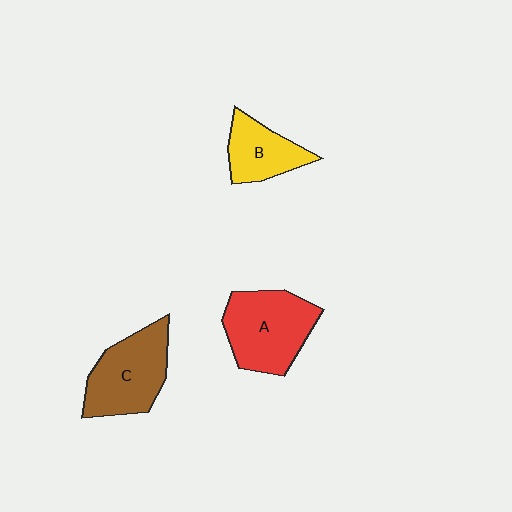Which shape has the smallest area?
Shape B (yellow).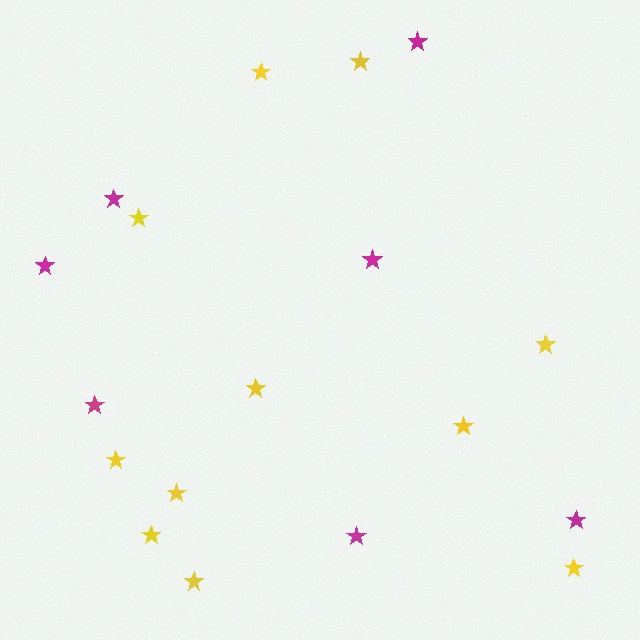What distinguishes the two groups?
There are 2 groups: one group of magenta stars (7) and one group of yellow stars (11).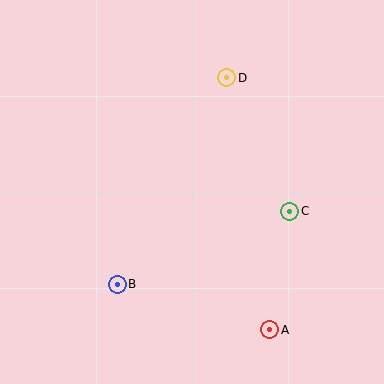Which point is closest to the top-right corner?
Point D is closest to the top-right corner.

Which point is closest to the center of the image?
Point C at (290, 212) is closest to the center.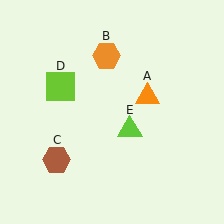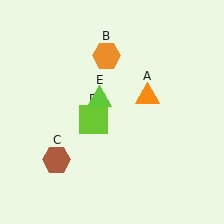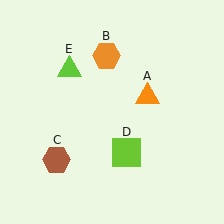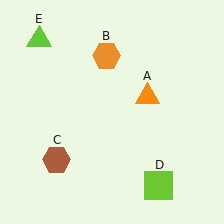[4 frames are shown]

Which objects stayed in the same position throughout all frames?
Orange triangle (object A) and orange hexagon (object B) and brown hexagon (object C) remained stationary.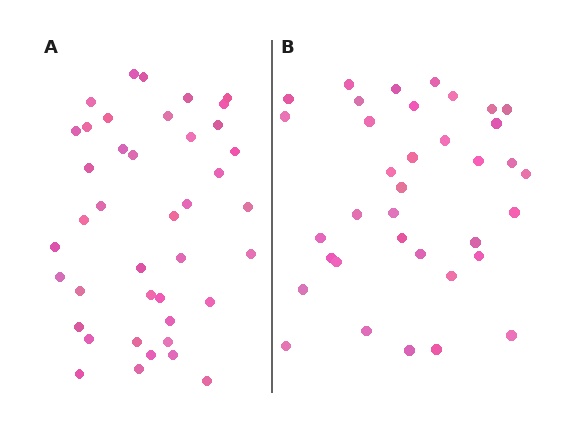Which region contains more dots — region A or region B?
Region A (the left region) has more dots.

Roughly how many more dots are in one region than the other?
Region A has about 5 more dots than region B.